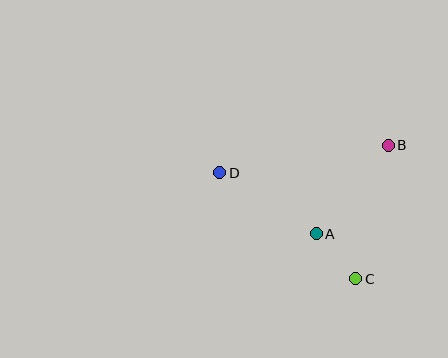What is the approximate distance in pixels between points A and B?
The distance between A and B is approximately 114 pixels.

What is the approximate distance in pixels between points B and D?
The distance between B and D is approximately 171 pixels.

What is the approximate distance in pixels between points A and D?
The distance between A and D is approximately 114 pixels.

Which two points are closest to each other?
Points A and C are closest to each other.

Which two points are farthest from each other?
Points C and D are farthest from each other.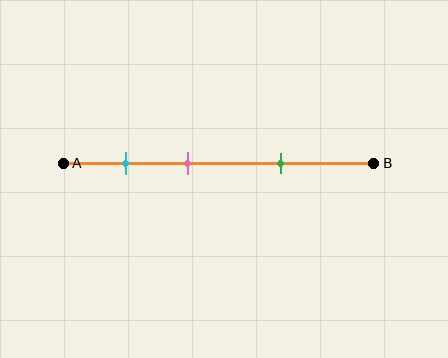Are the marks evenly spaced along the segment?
Yes, the marks are approximately evenly spaced.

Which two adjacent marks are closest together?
The cyan and pink marks are the closest adjacent pair.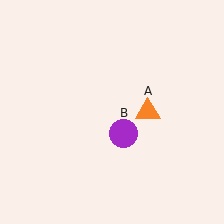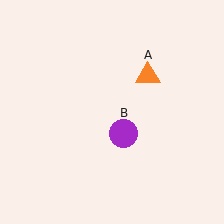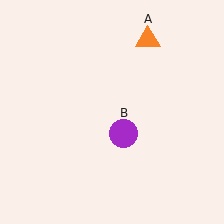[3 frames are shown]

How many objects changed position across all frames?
1 object changed position: orange triangle (object A).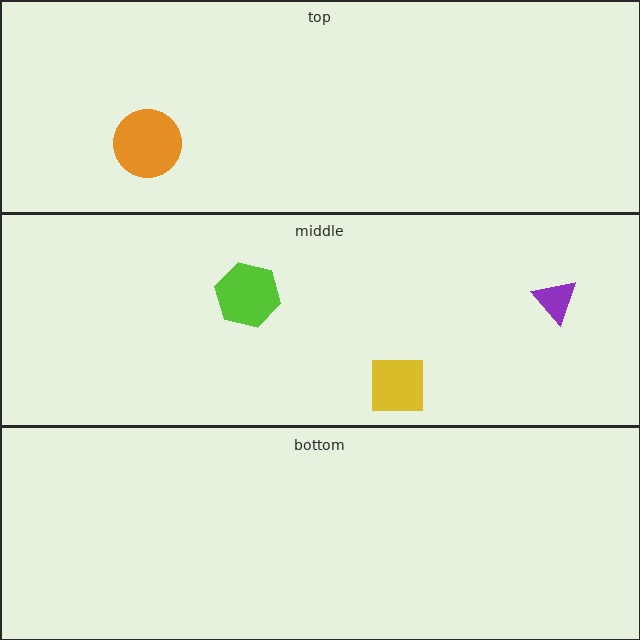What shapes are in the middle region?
The lime hexagon, the yellow square, the purple triangle.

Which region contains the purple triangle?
The middle region.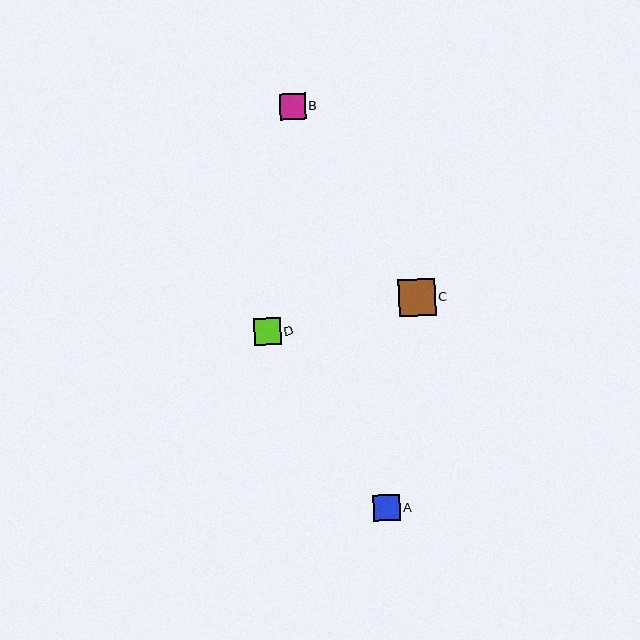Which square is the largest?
Square C is the largest with a size of approximately 37 pixels.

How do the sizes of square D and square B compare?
Square D and square B are approximately the same size.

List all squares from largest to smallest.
From largest to smallest: C, D, A, B.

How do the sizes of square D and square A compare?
Square D and square A are approximately the same size.